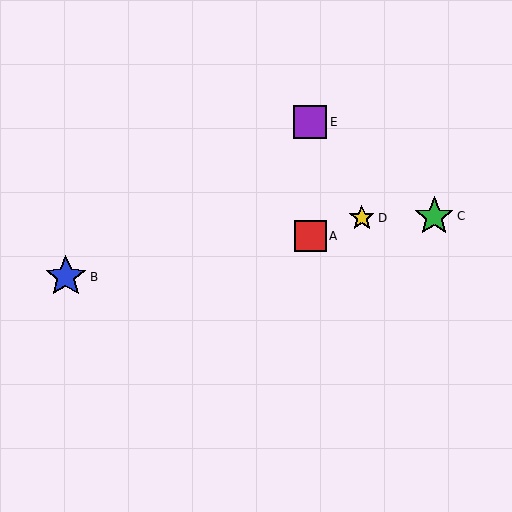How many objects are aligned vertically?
2 objects (A, E) are aligned vertically.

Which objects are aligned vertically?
Objects A, E are aligned vertically.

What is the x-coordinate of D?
Object D is at x≈362.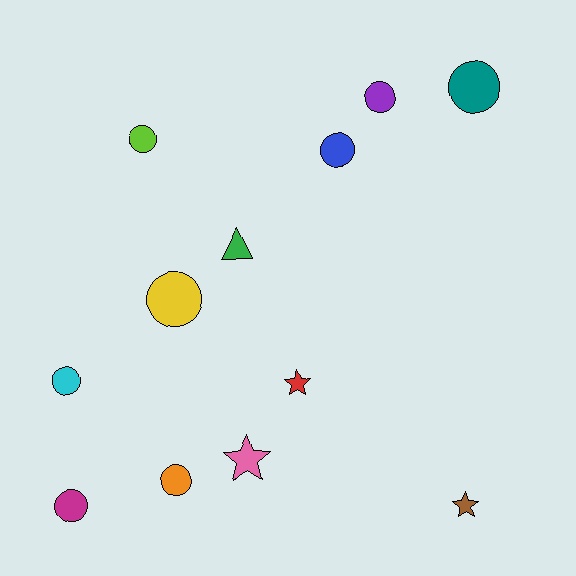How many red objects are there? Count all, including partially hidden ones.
There is 1 red object.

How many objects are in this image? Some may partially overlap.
There are 12 objects.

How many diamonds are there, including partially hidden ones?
There are no diamonds.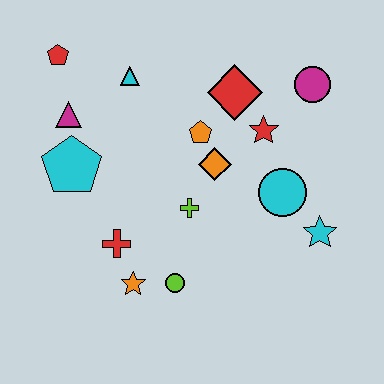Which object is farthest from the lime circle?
The red pentagon is farthest from the lime circle.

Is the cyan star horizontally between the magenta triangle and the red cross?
No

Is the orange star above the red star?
No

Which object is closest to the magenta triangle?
The cyan pentagon is closest to the magenta triangle.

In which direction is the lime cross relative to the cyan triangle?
The lime cross is below the cyan triangle.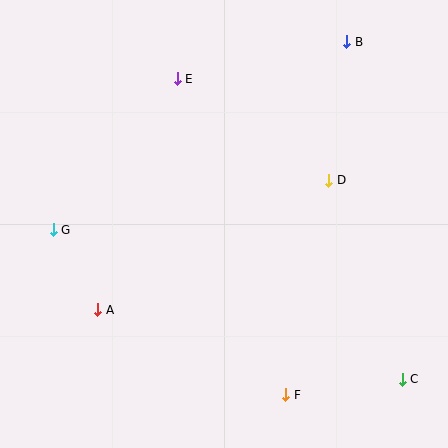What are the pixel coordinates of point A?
Point A is at (98, 310).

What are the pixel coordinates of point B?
Point B is at (347, 42).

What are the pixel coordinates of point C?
Point C is at (402, 379).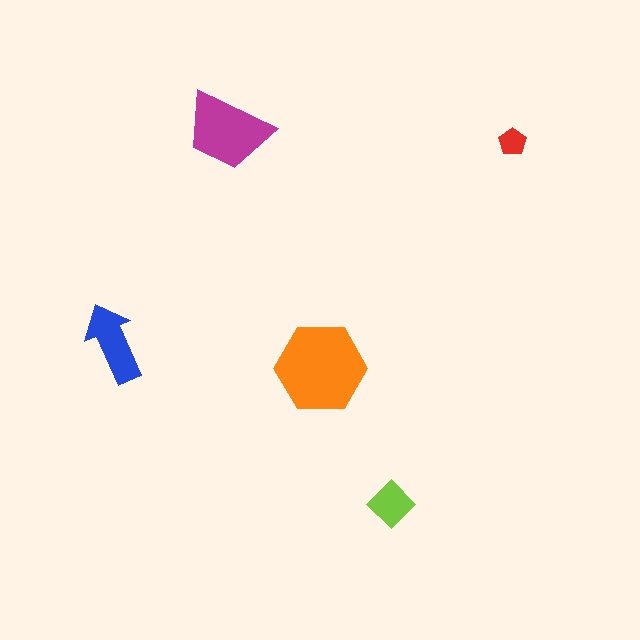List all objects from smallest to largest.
The red pentagon, the lime diamond, the blue arrow, the magenta trapezoid, the orange hexagon.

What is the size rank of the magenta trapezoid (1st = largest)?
2nd.